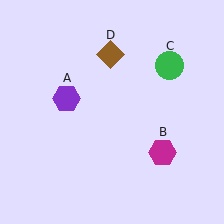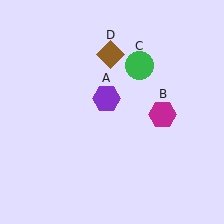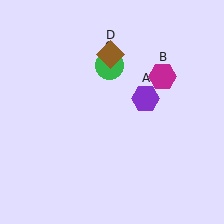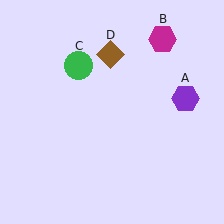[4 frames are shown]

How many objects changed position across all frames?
3 objects changed position: purple hexagon (object A), magenta hexagon (object B), green circle (object C).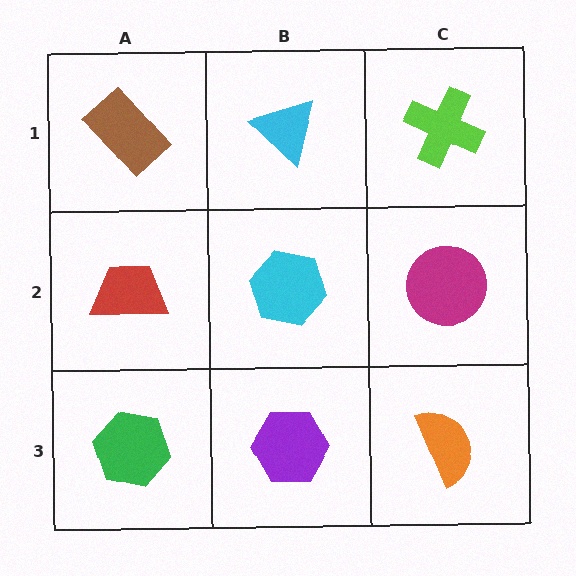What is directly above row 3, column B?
A cyan hexagon.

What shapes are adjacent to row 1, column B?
A cyan hexagon (row 2, column B), a brown rectangle (row 1, column A), a lime cross (row 1, column C).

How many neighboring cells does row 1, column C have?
2.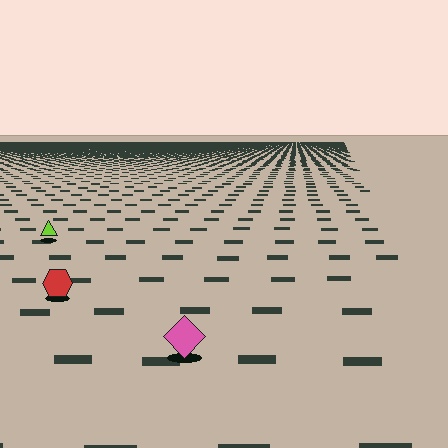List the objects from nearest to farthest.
From nearest to farthest: the pink diamond, the red hexagon, the lime triangle.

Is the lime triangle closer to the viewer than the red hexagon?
No. The red hexagon is closer — you can tell from the texture gradient: the ground texture is coarser near it.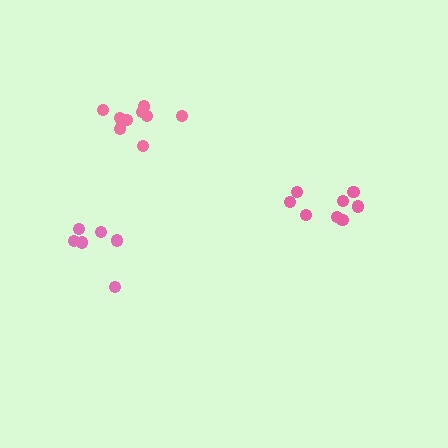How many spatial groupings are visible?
There are 3 spatial groupings.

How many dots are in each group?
Group 1: 6 dots, Group 2: 8 dots, Group 3: 10 dots (24 total).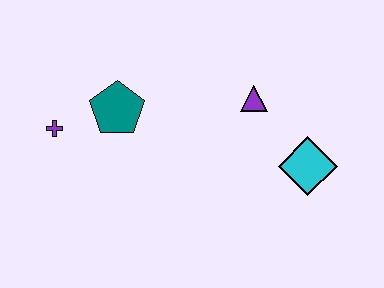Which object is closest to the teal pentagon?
The purple cross is closest to the teal pentagon.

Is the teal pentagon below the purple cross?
No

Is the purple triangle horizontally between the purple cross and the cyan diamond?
Yes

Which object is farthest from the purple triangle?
The purple cross is farthest from the purple triangle.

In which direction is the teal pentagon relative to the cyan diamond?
The teal pentagon is to the left of the cyan diamond.